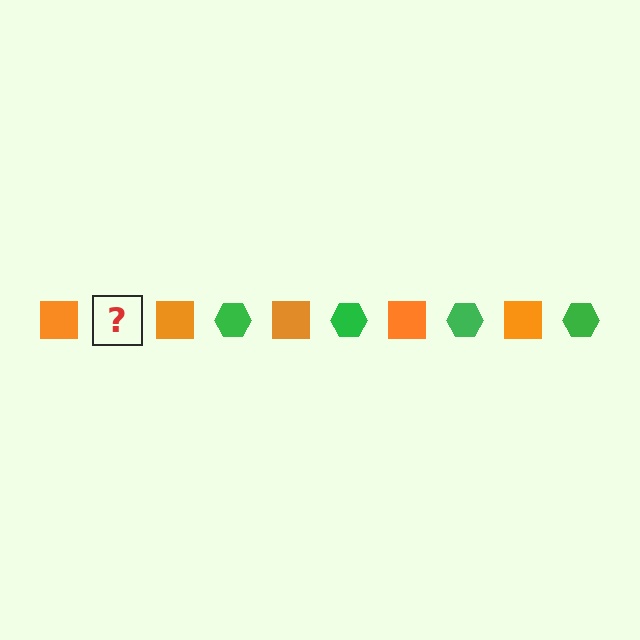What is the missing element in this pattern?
The missing element is a green hexagon.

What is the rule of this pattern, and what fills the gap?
The rule is that the pattern alternates between orange square and green hexagon. The gap should be filled with a green hexagon.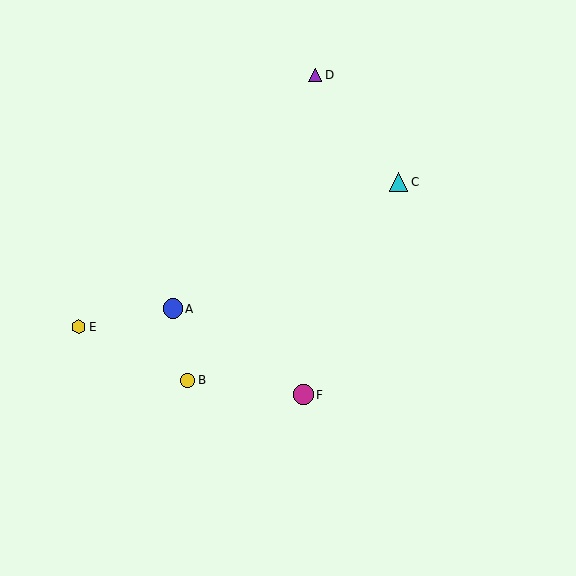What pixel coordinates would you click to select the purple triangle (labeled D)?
Click at (315, 75) to select the purple triangle D.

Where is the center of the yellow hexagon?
The center of the yellow hexagon is at (79, 327).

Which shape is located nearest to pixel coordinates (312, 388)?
The magenta circle (labeled F) at (303, 395) is nearest to that location.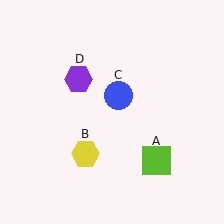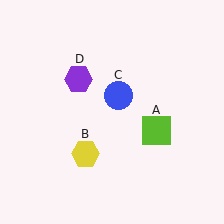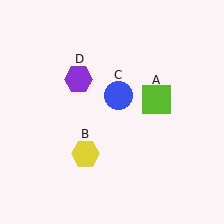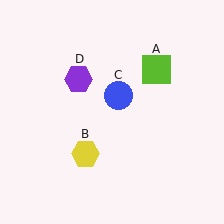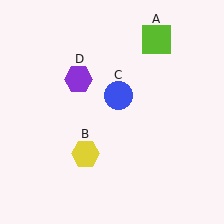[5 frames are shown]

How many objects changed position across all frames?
1 object changed position: lime square (object A).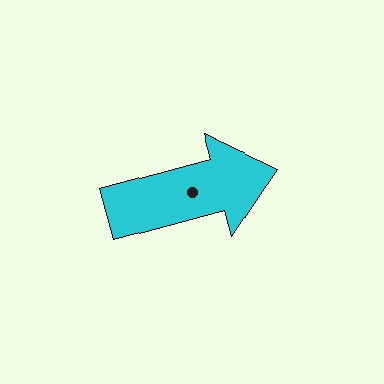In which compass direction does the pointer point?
East.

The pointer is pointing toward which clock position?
Roughly 2 o'clock.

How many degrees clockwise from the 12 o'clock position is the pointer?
Approximately 75 degrees.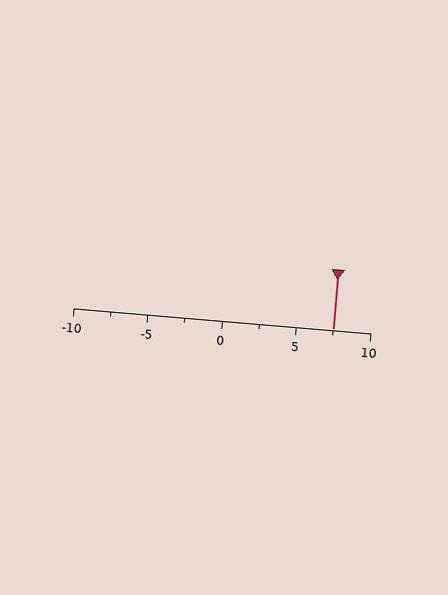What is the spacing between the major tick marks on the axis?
The major ticks are spaced 5 apart.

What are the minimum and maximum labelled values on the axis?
The axis runs from -10 to 10.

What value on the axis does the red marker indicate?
The marker indicates approximately 7.5.